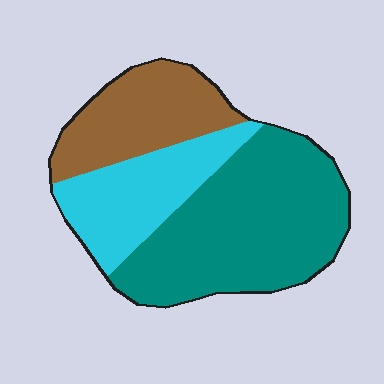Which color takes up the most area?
Teal, at roughly 50%.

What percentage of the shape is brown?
Brown covers 25% of the shape.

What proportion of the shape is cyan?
Cyan takes up less than a quarter of the shape.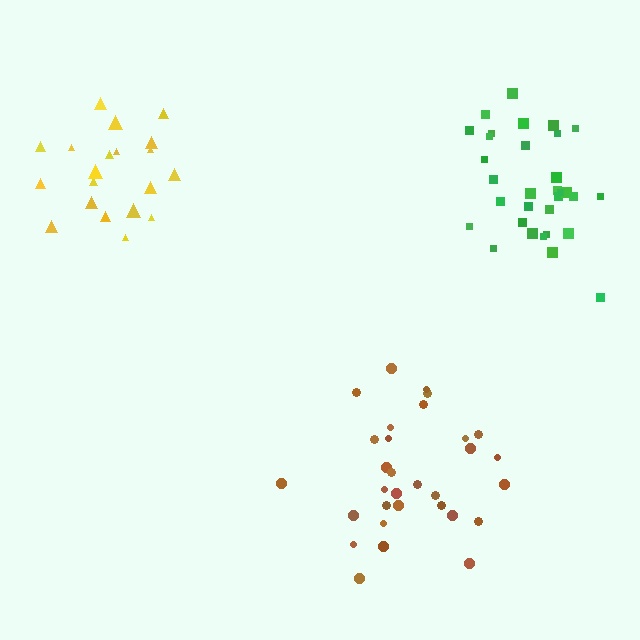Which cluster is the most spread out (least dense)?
Yellow.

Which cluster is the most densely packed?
Green.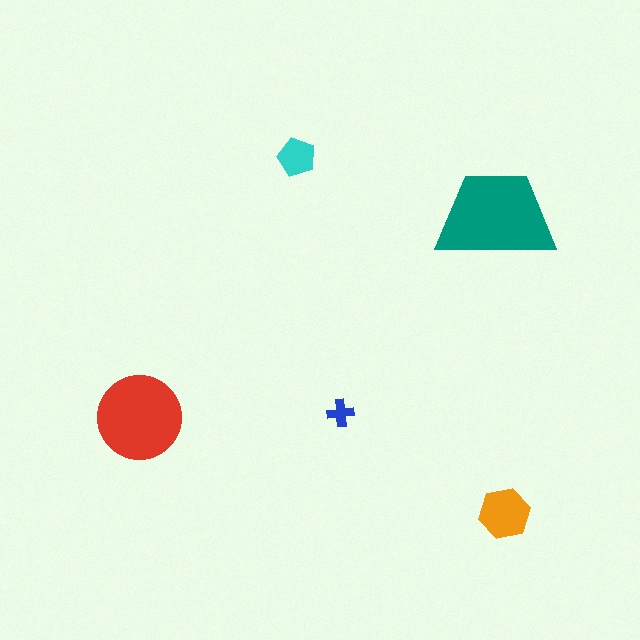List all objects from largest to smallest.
The teal trapezoid, the red circle, the orange hexagon, the cyan pentagon, the blue cross.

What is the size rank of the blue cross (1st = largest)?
5th.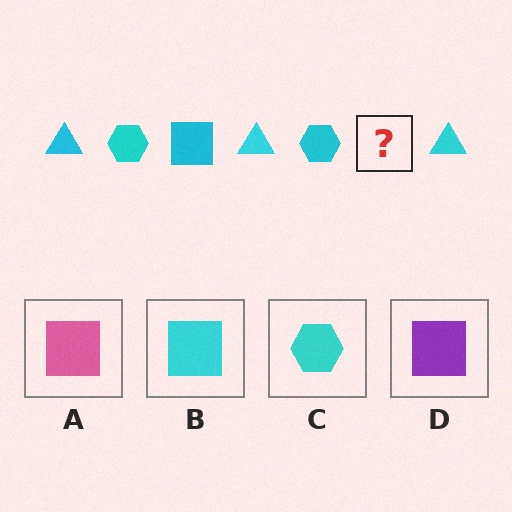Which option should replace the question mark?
Option B.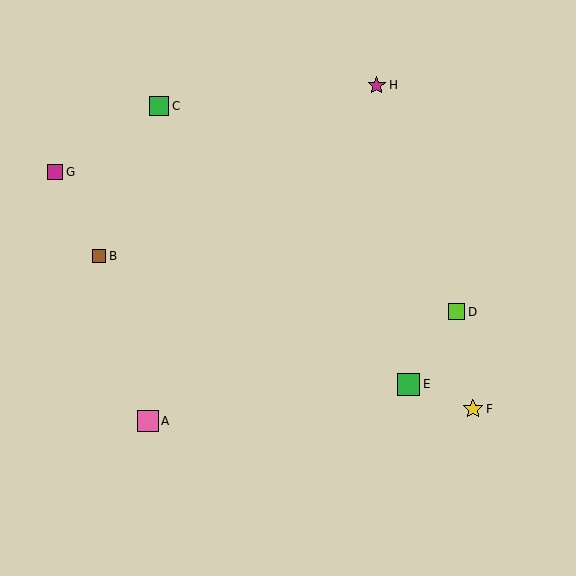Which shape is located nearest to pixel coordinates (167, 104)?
The green square (labeled C) at (159, 106) is nearest to that location.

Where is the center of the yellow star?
The center of the yellow star is at (473, 409).